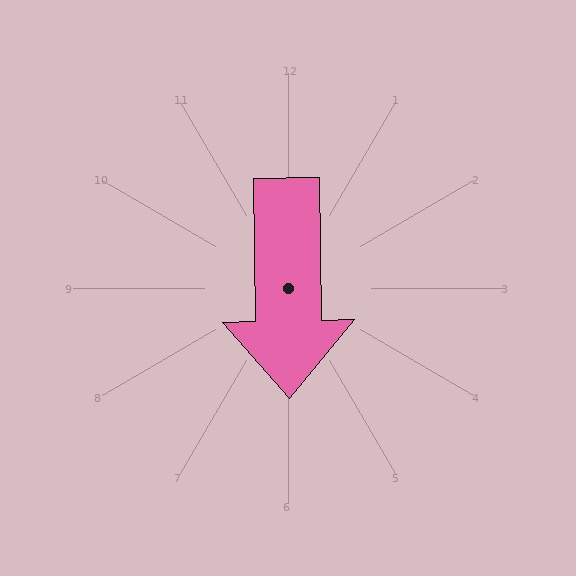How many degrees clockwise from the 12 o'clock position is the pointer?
Approximately 179 degrees.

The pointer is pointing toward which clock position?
Roughly 6 o'clock.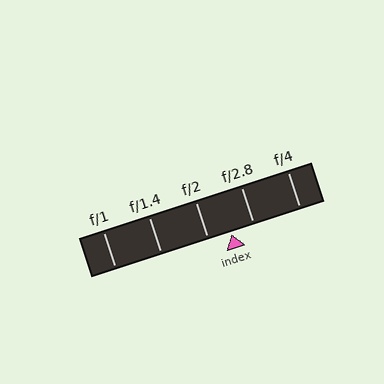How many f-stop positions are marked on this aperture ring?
There are 5 f-stop positions marked.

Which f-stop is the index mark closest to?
The index mark is closest to f/2.8.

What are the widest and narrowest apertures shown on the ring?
The widest aperture shown is f/1 and the narrowest is f/4.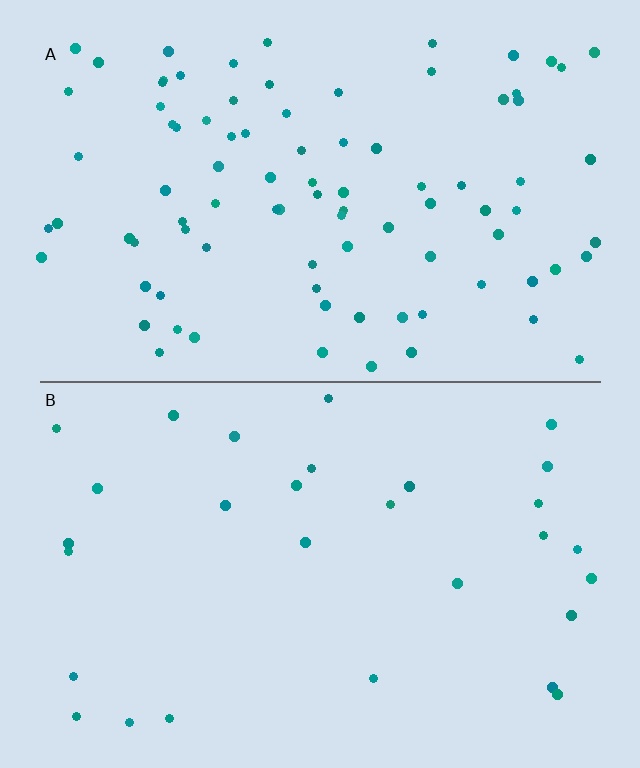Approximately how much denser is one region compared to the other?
Approximately 3.1× — region A over region B.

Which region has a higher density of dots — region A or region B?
A (the top).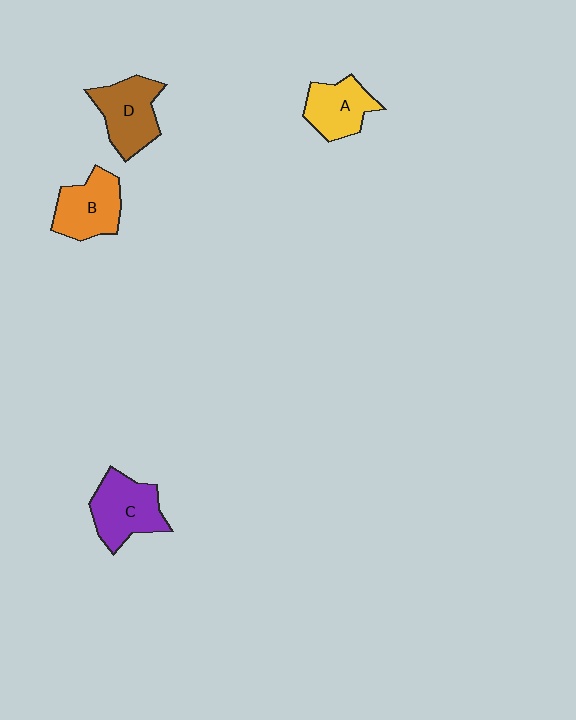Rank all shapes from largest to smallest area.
From largest to smallest: C (purple), D (brown), B (orange), A (yellow).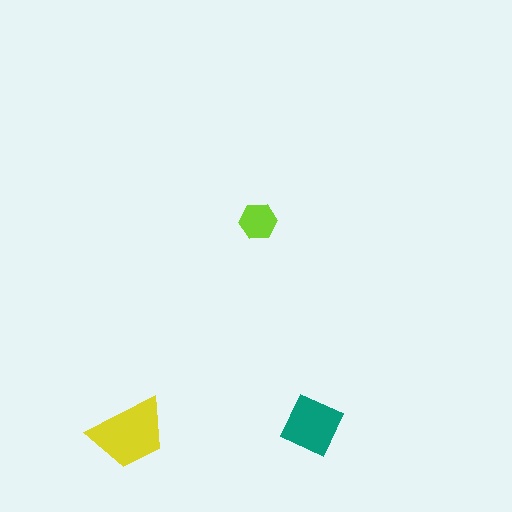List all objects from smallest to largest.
The lime hexagon, the teal diamond, the yellow trapezoid.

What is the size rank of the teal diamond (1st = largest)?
2nd.